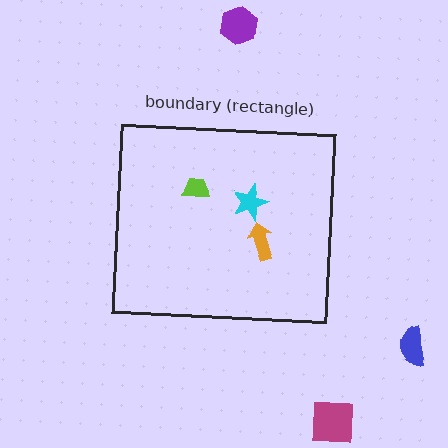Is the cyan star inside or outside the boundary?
Inside.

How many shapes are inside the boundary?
3 inside, 3 outside.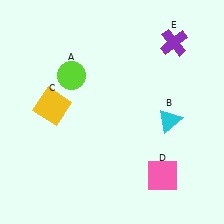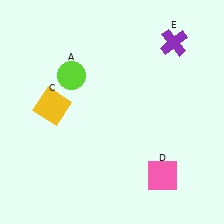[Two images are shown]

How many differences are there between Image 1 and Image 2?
There is 1 difference between the two images.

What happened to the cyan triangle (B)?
The cyan triangle (B) was removed in Image 2. It was in the bottom-right area of Image 1.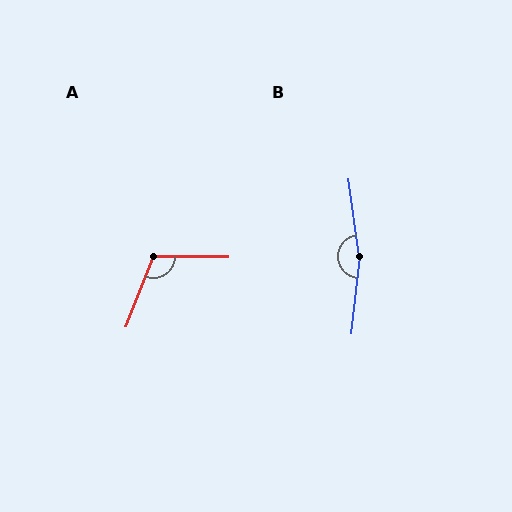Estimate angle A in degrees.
Approximately 111 degrees.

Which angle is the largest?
B, at approximately 166 degrees.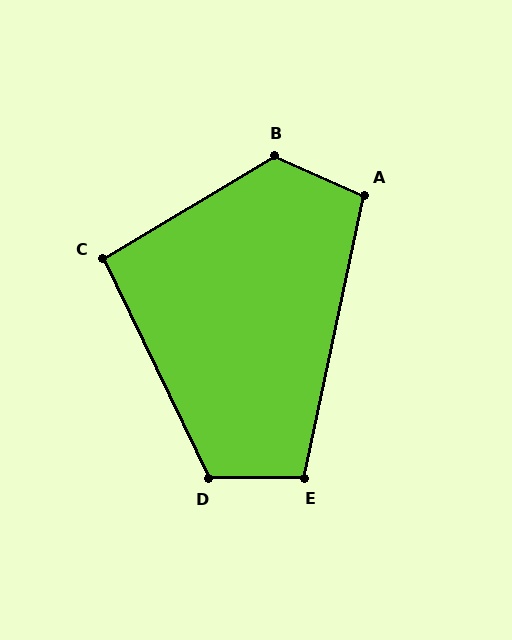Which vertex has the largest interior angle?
B, at approximately 125 degrees.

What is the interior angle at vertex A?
Approximately 102 degrees (obtuse).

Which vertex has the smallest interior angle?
C, at approximately 95 degrees.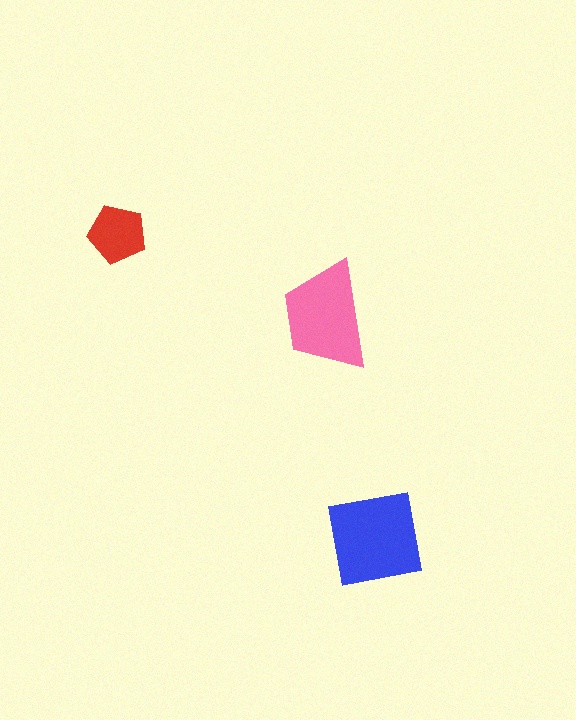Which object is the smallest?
The red pentagon.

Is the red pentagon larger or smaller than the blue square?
Smaller.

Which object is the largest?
The blue square.